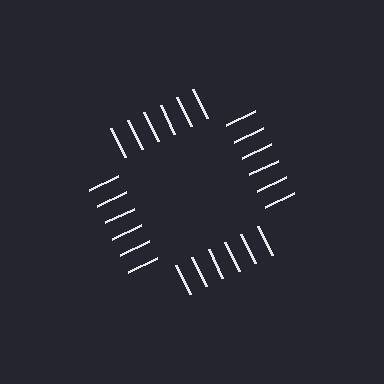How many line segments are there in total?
24 — 6 along each of the 4 edges.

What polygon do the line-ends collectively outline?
An illusory square — the line segments terminate on its edges but no continuous stroke is drawn.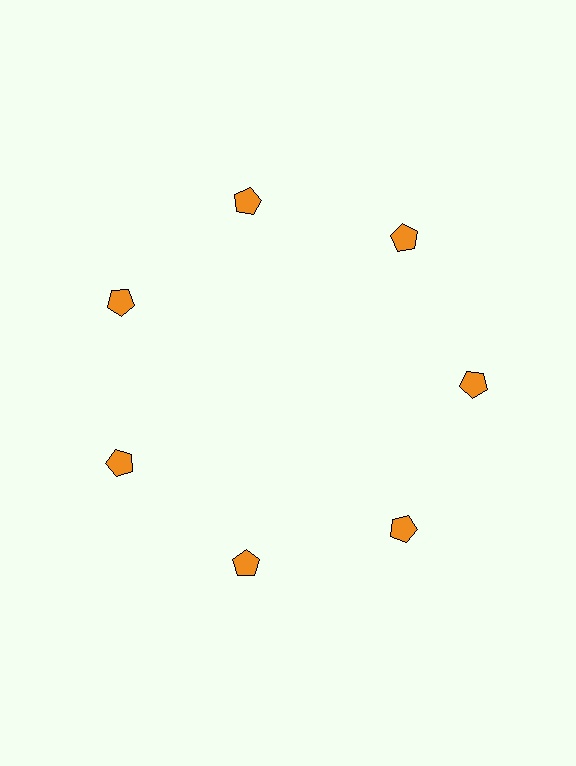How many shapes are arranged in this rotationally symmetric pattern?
There are 7 shapes, arranged in 7 groups of 1.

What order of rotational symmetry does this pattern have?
This pattern has 7-fold rotational symmetry.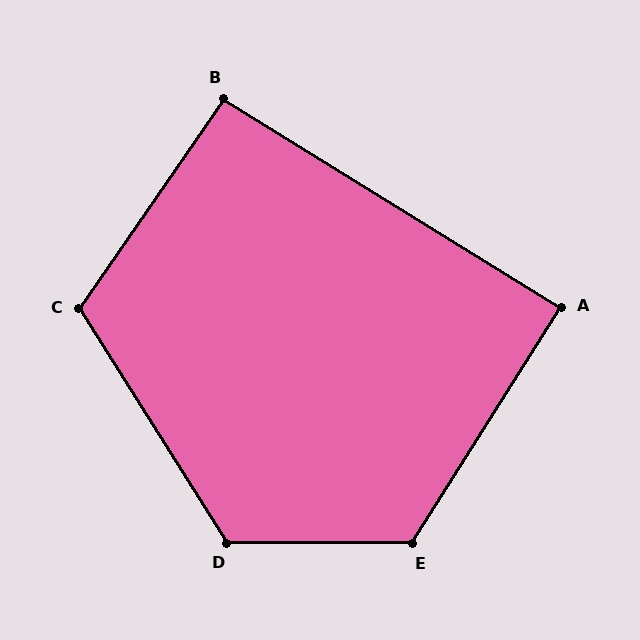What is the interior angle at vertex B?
Approximately 93 degrees (approximately right).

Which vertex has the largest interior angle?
D, at approximately 122 degrees.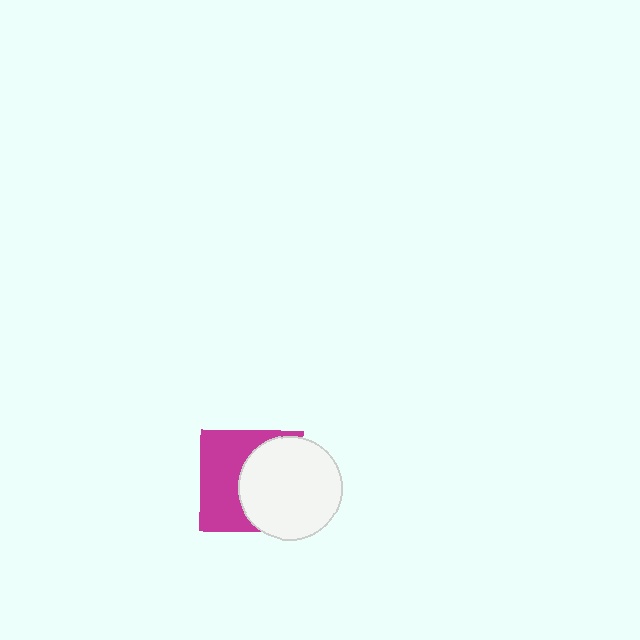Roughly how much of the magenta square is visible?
About half of it is visible (roughly 49%).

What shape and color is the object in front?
The object in front is a white circle.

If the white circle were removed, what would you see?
You would see the complete magenta square.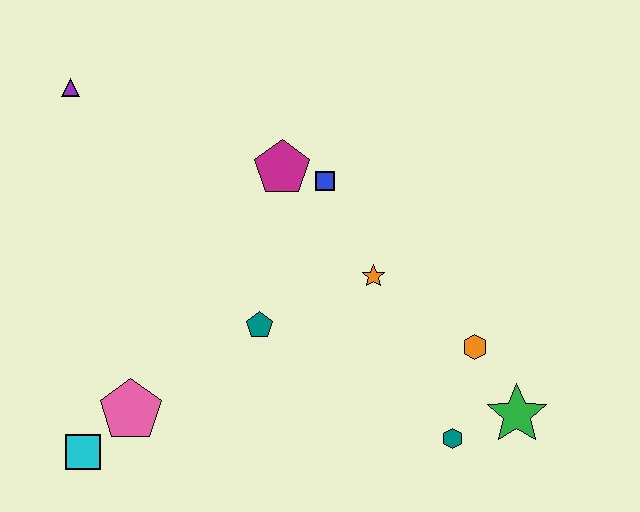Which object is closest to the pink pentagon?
The cyan square is closest to the pink pentagon.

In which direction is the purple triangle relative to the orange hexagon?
The purple triangle is to the left of the orange hexagon.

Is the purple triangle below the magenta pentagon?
No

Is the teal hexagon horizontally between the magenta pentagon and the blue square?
No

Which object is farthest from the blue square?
The cyan square is farthest from the blue square.